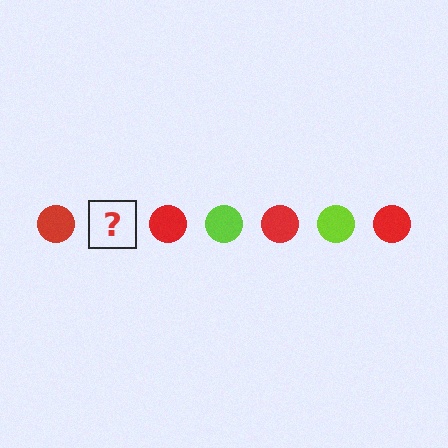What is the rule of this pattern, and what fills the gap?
The rule is that the pattern cycles through red, lime circles. The gap should be filled with a lime circle.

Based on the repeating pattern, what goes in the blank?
The blank should be a lime circle.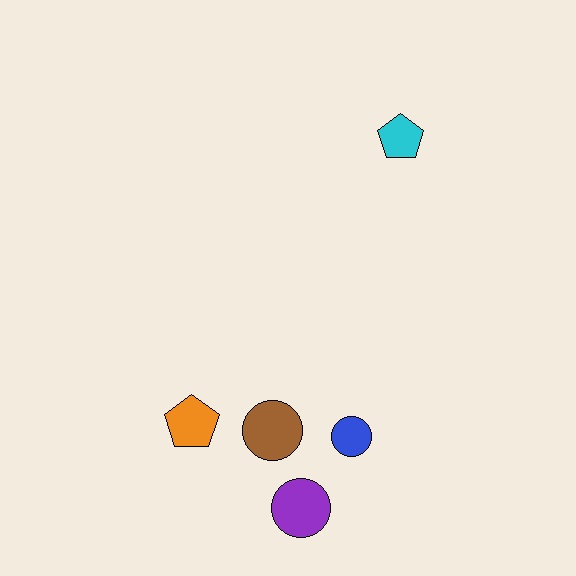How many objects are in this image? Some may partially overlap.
There are 5 objects.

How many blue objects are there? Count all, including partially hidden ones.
There is 1 blue object.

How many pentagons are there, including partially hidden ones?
There are 2 pentagons.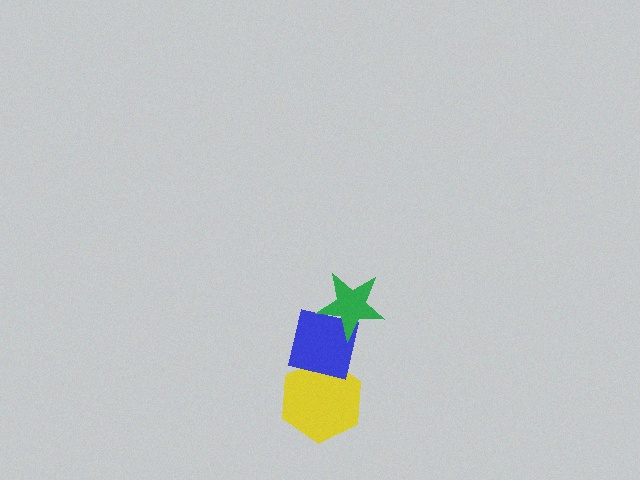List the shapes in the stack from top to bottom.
From top to bottom: the green star, the blue square, the yellow hexagon.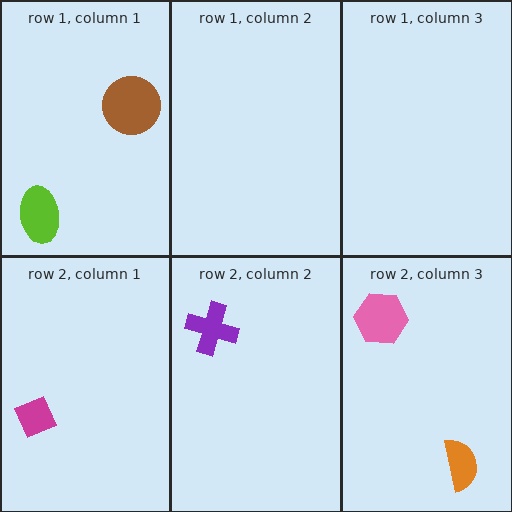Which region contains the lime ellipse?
The row 1, column 1 region.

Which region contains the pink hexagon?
The row 2, column 3 region.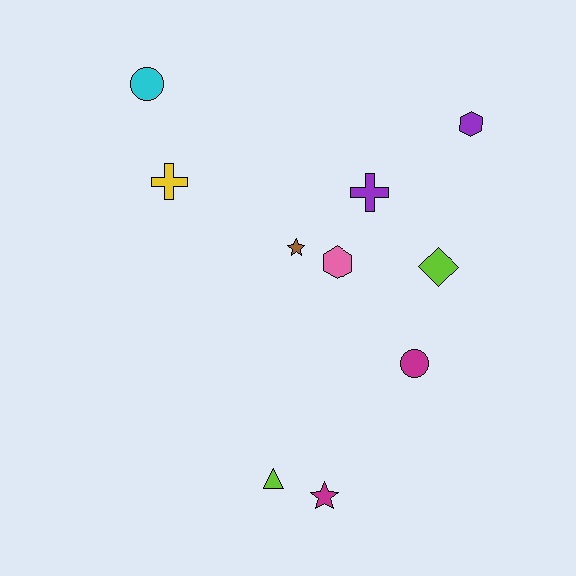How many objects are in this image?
There are 10 objects.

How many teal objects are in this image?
There are no teal objects.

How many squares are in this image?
There are no squares.